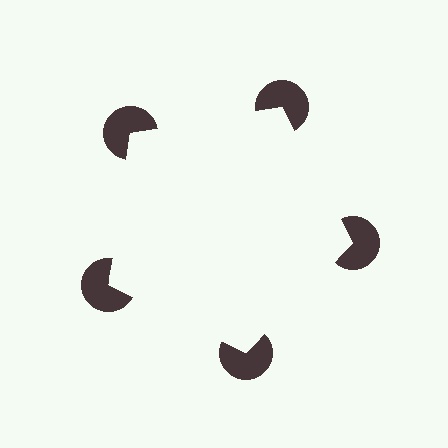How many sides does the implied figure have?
5 sides.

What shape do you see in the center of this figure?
An illusory pentagon — its edges are inferred from the aligned wedge cuts in the pac-man discs, not physically drawn.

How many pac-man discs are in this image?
There are 5 — one at each vertex of the illusory pentagon.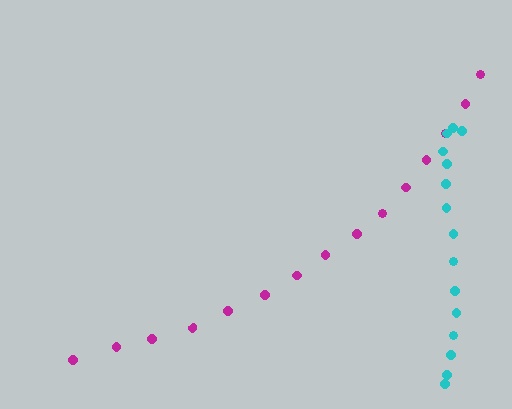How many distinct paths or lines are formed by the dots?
There are 2 distinct paths.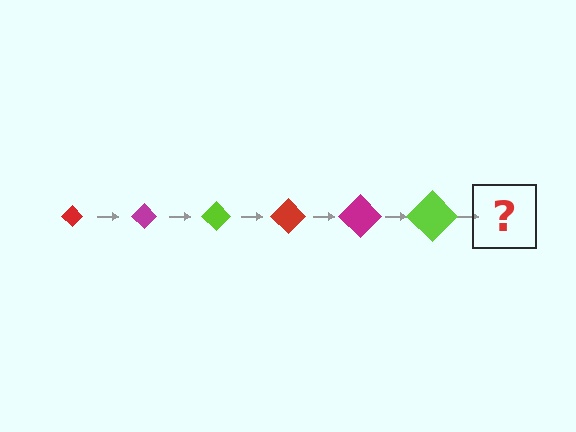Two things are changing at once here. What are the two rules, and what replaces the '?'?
The two rules are that the diamond grows larger each step and the color cycles through red, magenta, and lime. The '?' should be a red diamond, larger than the previous one.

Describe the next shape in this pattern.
It should be a red diamond, larger than the previous one.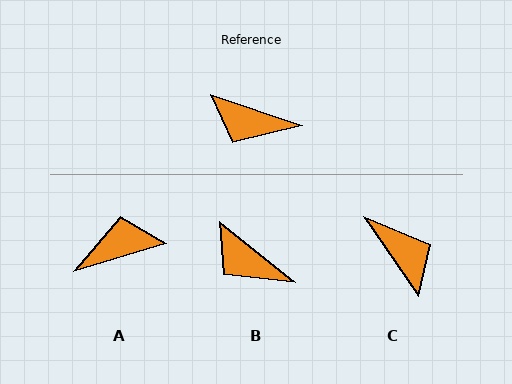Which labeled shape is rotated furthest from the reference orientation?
A, about 144 degrees away.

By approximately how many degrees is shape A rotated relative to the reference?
Approximately 144 degrees clockwise.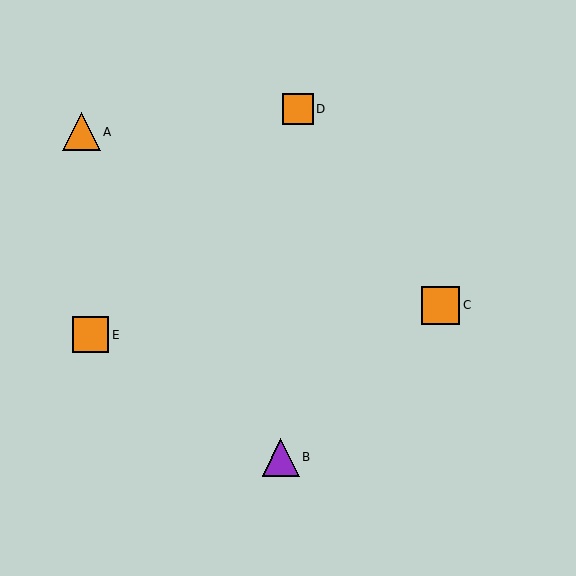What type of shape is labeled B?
Shape B is a purple triangle.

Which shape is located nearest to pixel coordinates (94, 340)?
The orange square (labeled E) at (90, 335) is nearest to that location.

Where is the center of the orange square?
The center of the orange square is at (298, 109).